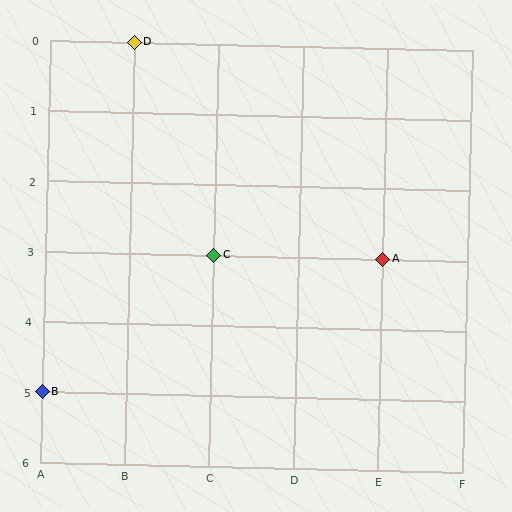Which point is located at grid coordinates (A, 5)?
Point B is at (A, 5).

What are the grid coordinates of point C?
Point C is at grid coordinates (C, 3).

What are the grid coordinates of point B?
Point B is at grid coordinates (A, 5).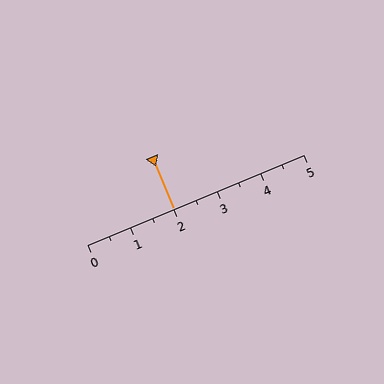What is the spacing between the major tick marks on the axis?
The major ticks are spaced 1 apart.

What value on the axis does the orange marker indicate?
The marker indicates approximately 2.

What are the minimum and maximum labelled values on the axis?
The axis runs from 0 to 5.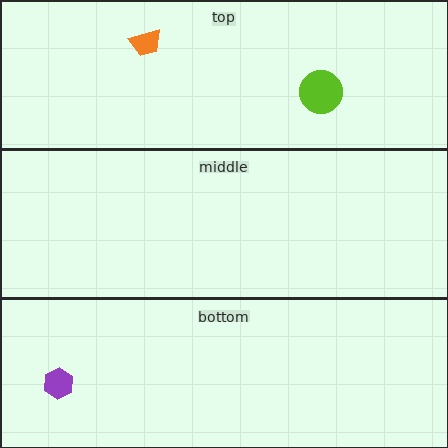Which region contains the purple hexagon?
The bottom region.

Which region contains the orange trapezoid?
The top region.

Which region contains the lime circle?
The top region.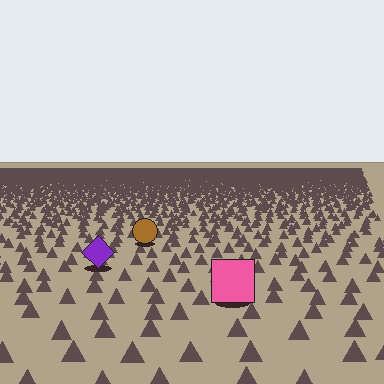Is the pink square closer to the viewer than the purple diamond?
Yes. The pink square is closer — you can tell from the texture gradient: the ground texture is coarser near it.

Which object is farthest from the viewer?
The brown circle is farthest from the viewer. It appears smaller and the ground texture around it is denser.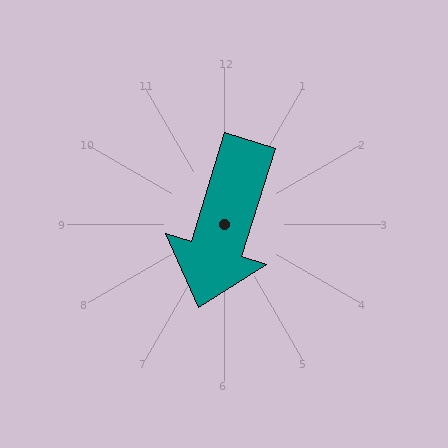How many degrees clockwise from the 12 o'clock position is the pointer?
Approximately 197 degrees.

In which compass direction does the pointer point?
South.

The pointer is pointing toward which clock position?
Roughly 7 o'clock.